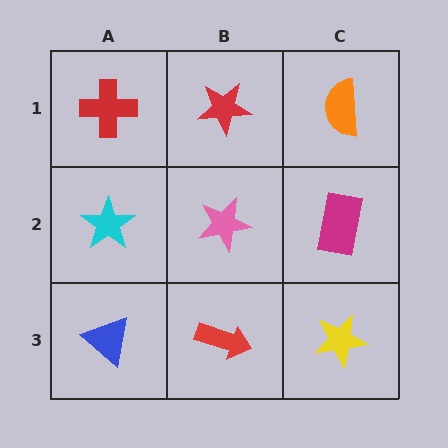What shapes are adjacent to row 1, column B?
A pink star (row 2, column B), a red cross (row 1, column A), an orange semicircle (row 1, column C).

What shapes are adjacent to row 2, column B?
A red star (row 1, column B), a red arrow (row 3, column B), a cyan star (row 2, column A), a magenta rectangle (row 2, column C).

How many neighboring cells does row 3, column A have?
2.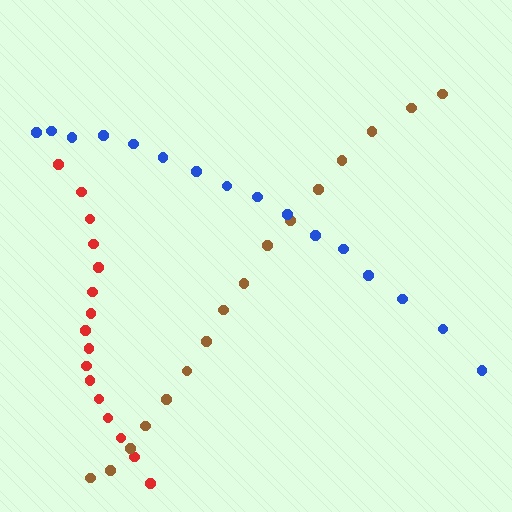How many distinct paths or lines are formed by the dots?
There are 3 distinct paths.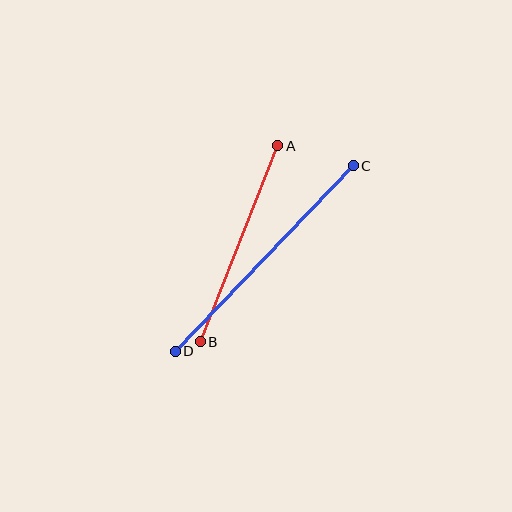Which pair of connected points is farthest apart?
Points C and D are farthest apart.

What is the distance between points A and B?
The distance is approximately 210 pixels.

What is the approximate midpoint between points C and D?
The midpoint is at approximately (264, 259) pixels.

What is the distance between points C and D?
The distance is approximately 257 pixels.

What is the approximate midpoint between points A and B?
The midpoint is at approximately (239, 244) pixels.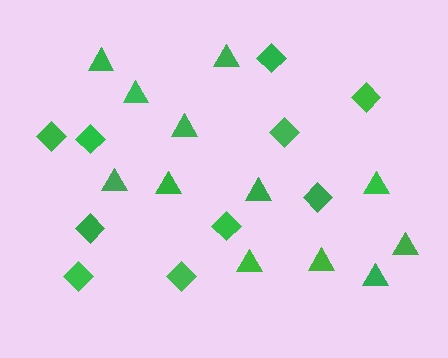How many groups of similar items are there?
There are 2 groups: one group of diamonds (10) and one group of triangles (12).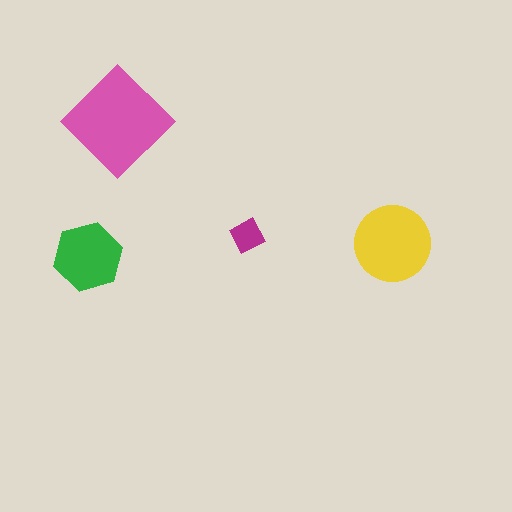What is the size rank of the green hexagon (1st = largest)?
3rd.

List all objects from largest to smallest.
The pink diamond, the yellow circle, the green hexagon, the magenta diamond.